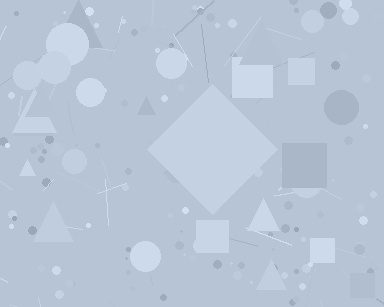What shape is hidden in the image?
A diamond is hidden in the image.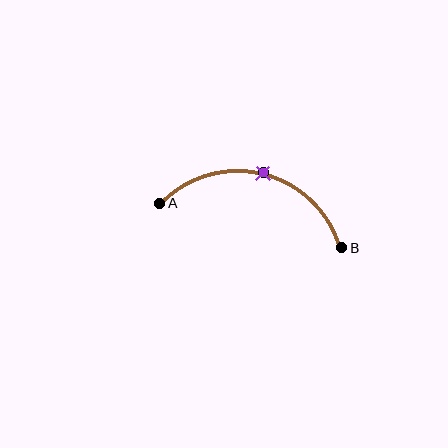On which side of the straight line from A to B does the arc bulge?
The arc bulges above the straight line connecting A and B.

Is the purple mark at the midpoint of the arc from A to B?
Yes. The purple mark lies on the arc at equal arc-length from both A and B — it is the arc midpoint.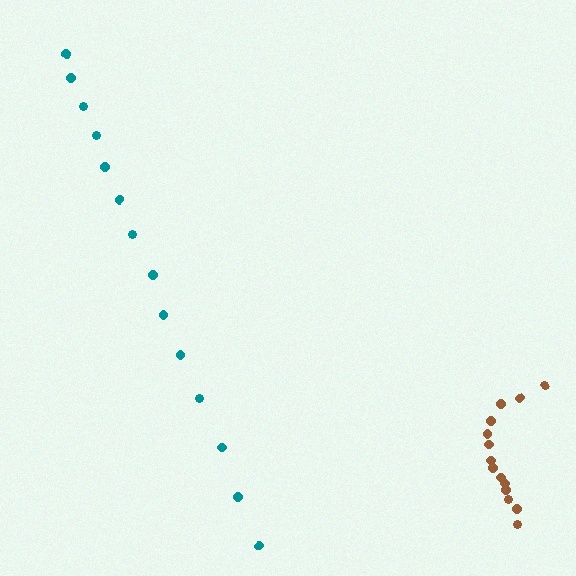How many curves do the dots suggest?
There are 2 distinct paths.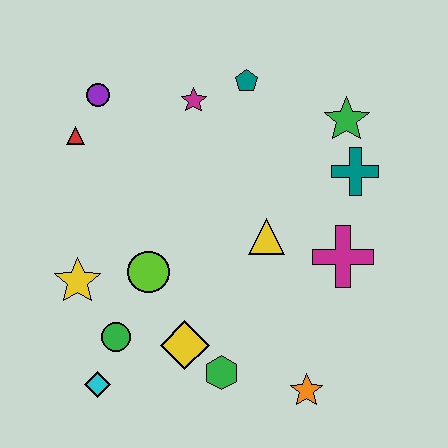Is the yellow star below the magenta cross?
Yes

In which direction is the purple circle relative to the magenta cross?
The purple circle is to the left of the magenta cross.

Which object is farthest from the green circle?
The green star is farthest from the green circle.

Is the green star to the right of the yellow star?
Yes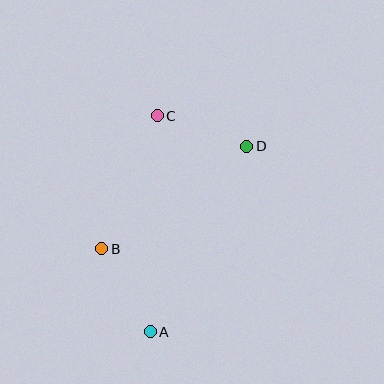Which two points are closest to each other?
Points C and D are closest to each other.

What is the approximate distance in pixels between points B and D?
The distance between B and D is approximately 178 pixels.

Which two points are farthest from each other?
Points A and C are farthest from each other.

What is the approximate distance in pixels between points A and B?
The distance between A and B is approximately 96 pixels.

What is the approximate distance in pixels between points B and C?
The distance between B and C is approximately 144 pixels.